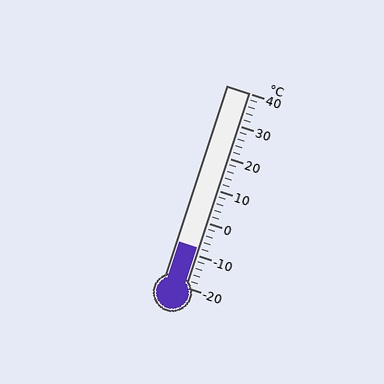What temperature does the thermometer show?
The thermometer shows approximately -8°C.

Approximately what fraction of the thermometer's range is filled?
The thermometer is filled to approximately 20% of its range.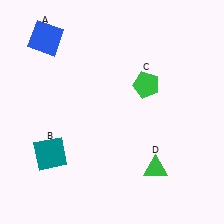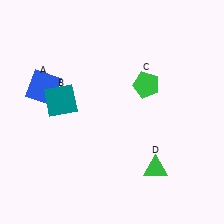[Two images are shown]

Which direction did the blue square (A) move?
The blue square (A) moved down.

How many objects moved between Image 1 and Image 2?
2 objects moved between the two images.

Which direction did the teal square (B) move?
The teal square (B) moved up.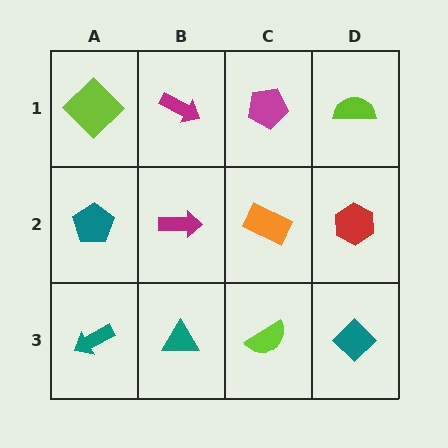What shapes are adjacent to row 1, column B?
A magenta arrow (row 2, column B), a lime diamond (row 1, column A), a magenta pentagon (row 1, column C).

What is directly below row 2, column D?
A teal diamond.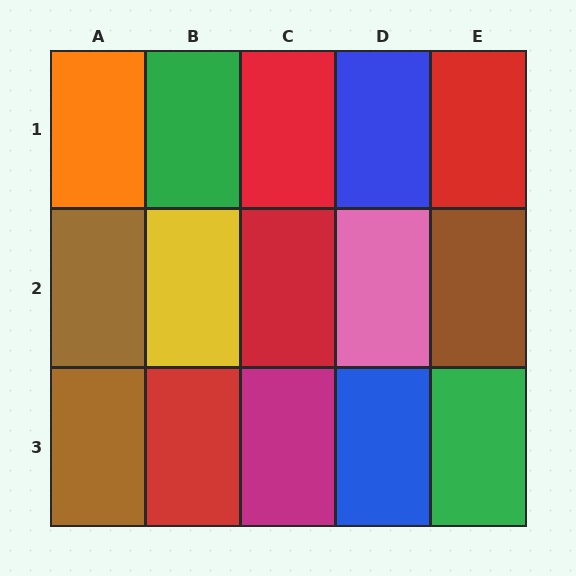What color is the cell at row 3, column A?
Brown.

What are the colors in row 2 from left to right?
Brown, yellow, red, pink, brown.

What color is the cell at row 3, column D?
Blue.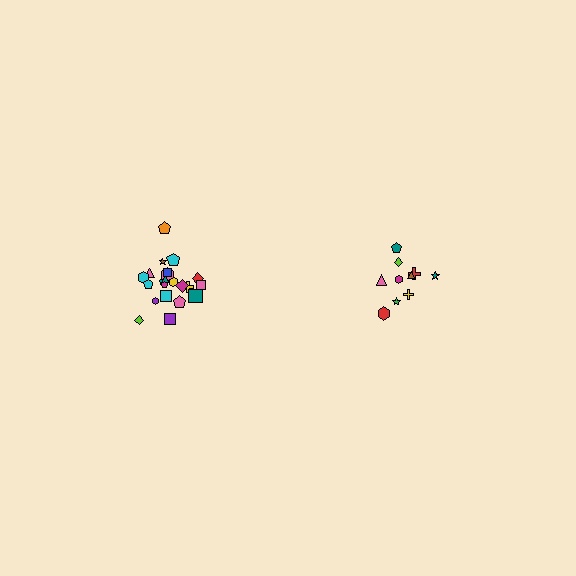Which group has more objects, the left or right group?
The left group.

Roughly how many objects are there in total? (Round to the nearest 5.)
Roughly 30 objects in total.